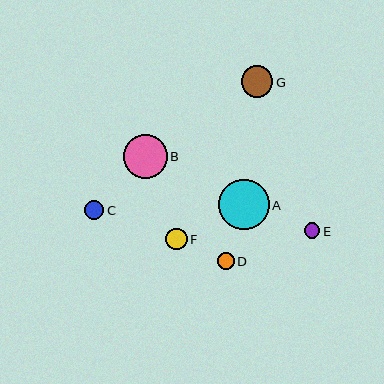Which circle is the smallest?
Circle E is the smallest with a size of approximately 16 pixels.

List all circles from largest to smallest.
From largest to smallest: A, B, G, F, C, D, E.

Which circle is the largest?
Circle A is the largest with a size of approximately 50 pixels.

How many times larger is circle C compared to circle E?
Circle C is approximately 1.2 times the size of circle E.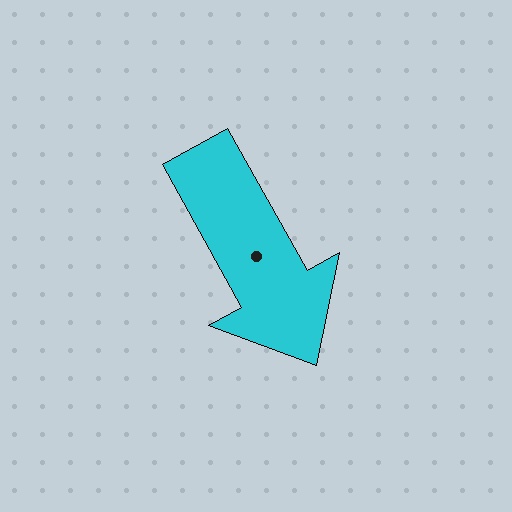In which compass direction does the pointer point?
Southeast.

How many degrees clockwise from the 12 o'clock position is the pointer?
Approximately 151 degrees.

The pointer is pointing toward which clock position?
Roughly 5 o'clock.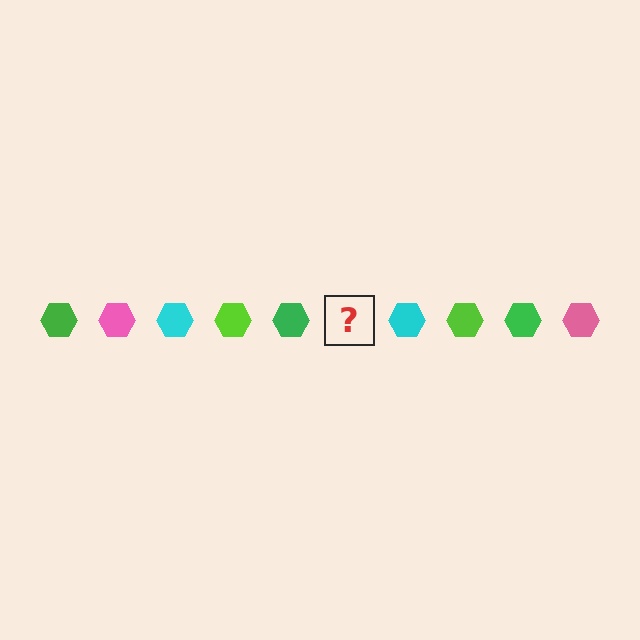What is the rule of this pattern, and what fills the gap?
The rule is that the pattern cycles through green, pink, cyan, lime hexagons. The gap should be filled with a pink hexagon.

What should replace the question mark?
The question mark should be replaced with a pink hexagon.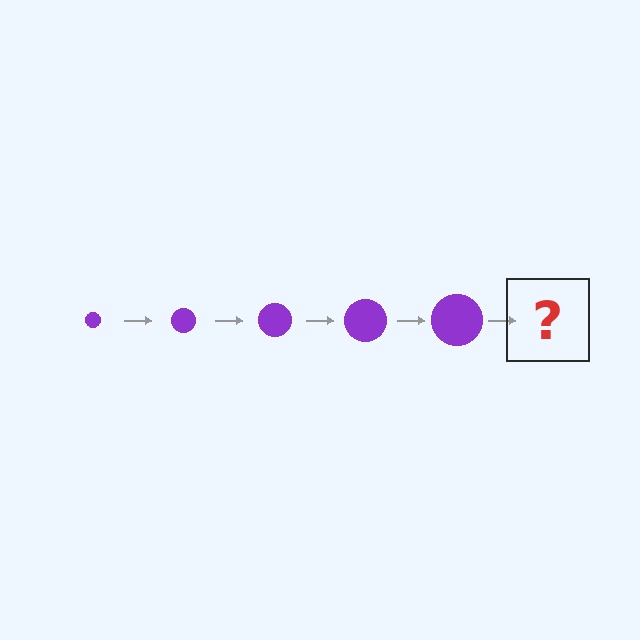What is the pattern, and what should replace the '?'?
The pattern is that the circle gets progressively larger each step. The '?' should be a purple circle, larger than the previous one.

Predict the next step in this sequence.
The next step is a purple circle, larger than the previous one.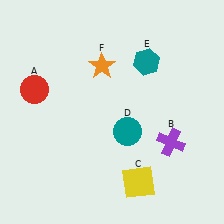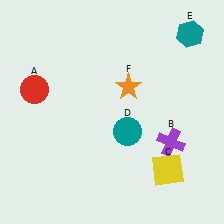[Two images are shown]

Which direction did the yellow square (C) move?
The yellow square (C) moved right.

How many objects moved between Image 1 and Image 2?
3 objects moved between the two images.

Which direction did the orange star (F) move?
The orange star (F) moved right.